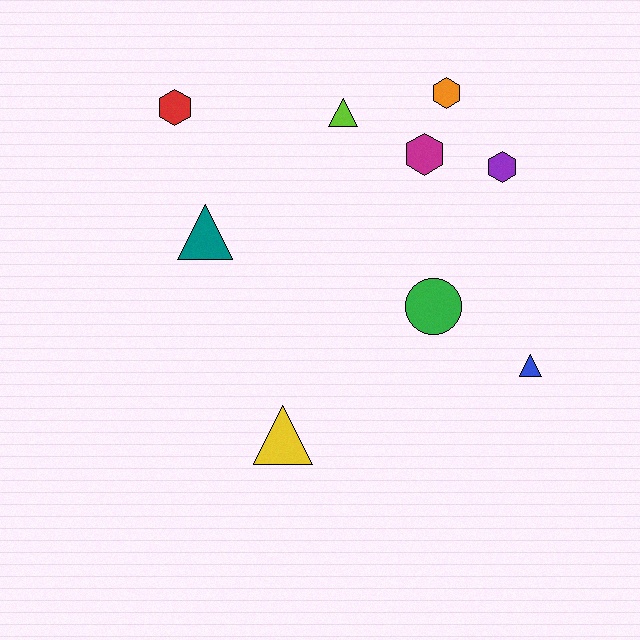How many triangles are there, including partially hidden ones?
There are 4 triangles.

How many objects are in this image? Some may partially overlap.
There are 9 objects.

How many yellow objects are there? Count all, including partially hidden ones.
There is 1 yellow object.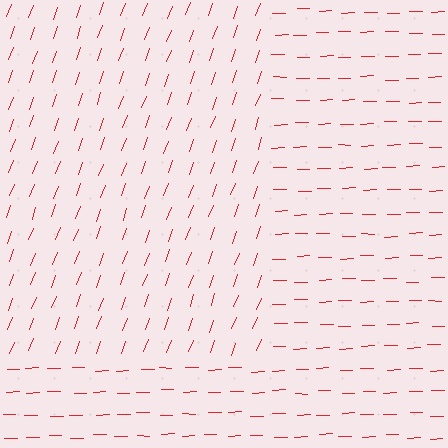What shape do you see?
I see a rectangle.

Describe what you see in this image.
The image is filled with small red line segments. A rectangle region in the image has lines oriented differently from the surrounding lines, creating a visible texture boundary.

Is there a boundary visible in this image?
Yes, there is a texture boundary formed by a change in line orientation.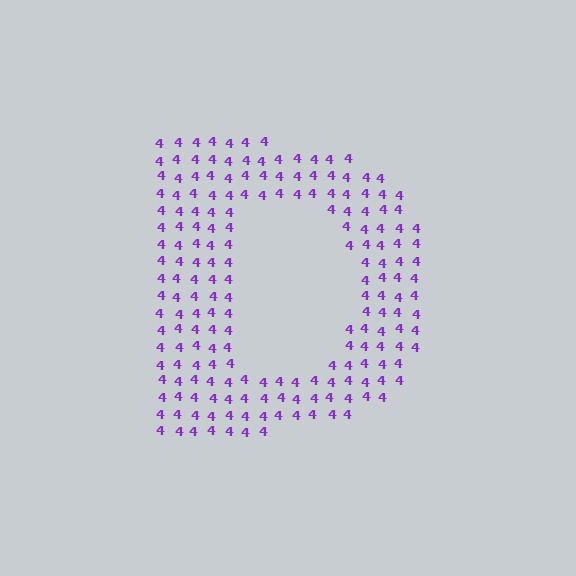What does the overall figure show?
The overall figure shows the letter D.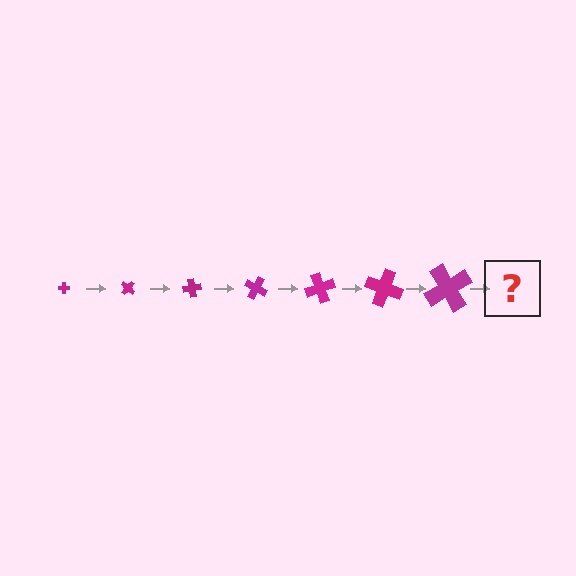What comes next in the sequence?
The next element should be a cross, larger than the previous one and rotated 280 degrees from the start.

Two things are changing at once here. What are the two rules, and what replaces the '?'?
The two rules are that the cross grows larger each step and it rotates 40 degrees each step. The '?' should be a cross, larger than the previous one and rotated 280 degrees from the start.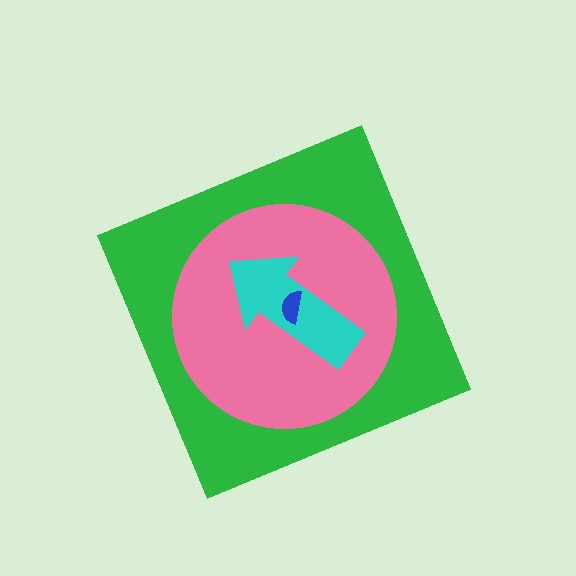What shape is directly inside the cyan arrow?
The blue semicircle.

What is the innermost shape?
The blue semicircle.